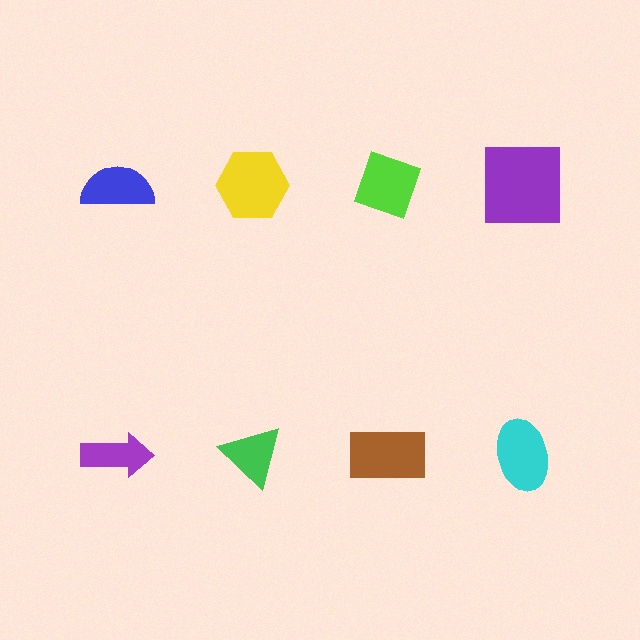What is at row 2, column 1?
A purple arrow.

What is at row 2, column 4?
A cyan ellipse.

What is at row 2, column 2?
A green triangle.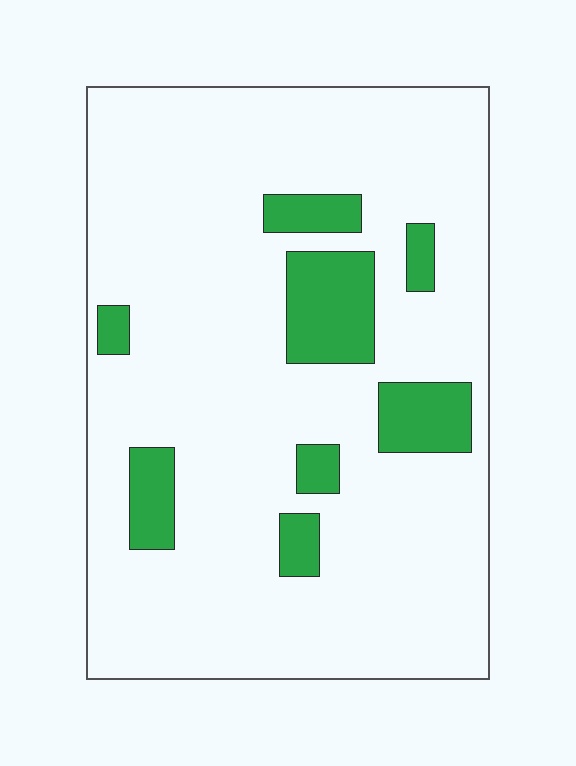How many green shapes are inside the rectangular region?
8.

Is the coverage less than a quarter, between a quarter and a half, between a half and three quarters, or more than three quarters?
Less than a quarter.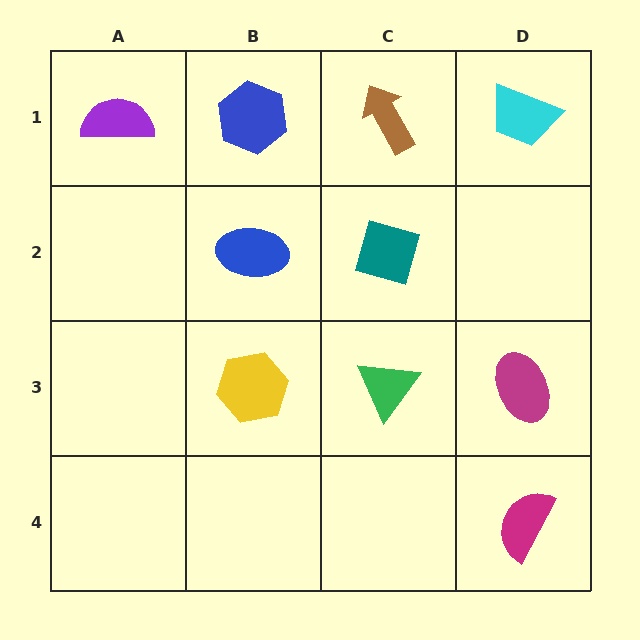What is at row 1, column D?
A cyan trapezoid.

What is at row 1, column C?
A brown arrow.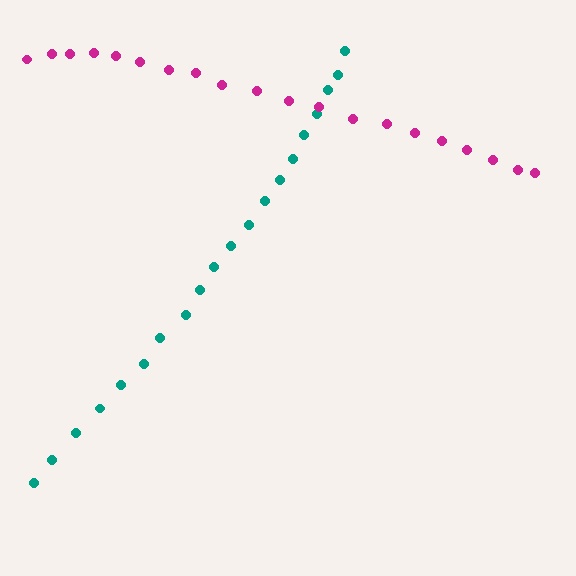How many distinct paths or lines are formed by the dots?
There are 2 distinct paths.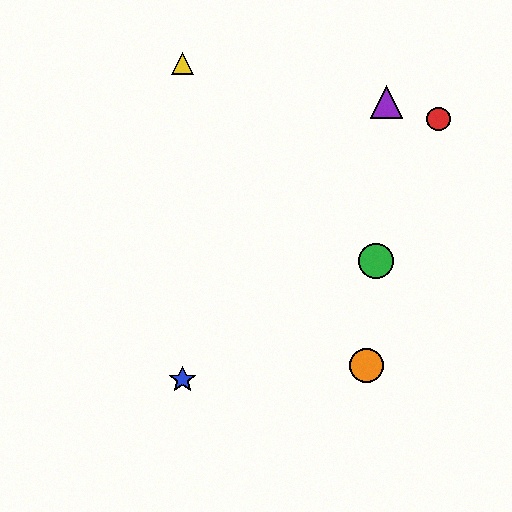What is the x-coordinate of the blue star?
The blue star is at x≈183.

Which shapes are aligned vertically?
The blue star, the yellow triangle are aligned vertically.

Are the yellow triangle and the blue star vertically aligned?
Yes, both are at x≈183.